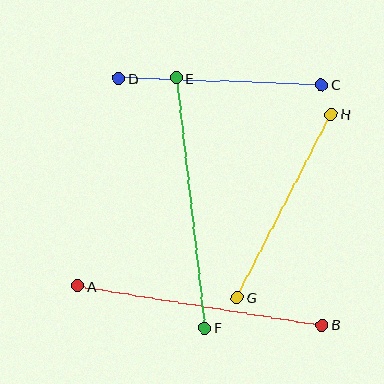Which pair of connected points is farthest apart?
Points E and F are farthest apart.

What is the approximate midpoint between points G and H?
The midpoint is at approximately (284, 206) pixels.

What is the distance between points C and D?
The distance is approximately 203 pixels.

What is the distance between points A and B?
The distance is approximately 248 pixels.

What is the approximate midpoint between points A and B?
The midpoint is at approximately (200, 305) pixels.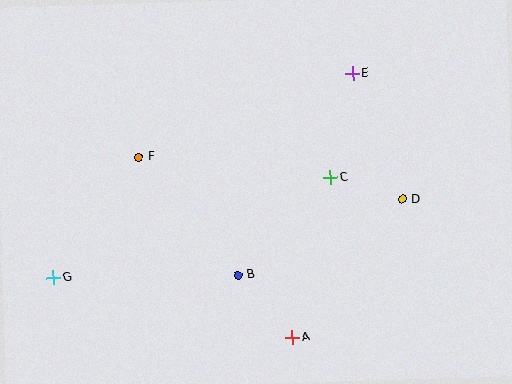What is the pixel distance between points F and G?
The distance between F and G is 148 pixels.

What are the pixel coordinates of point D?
Point D is at (403, 199).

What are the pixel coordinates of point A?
Point A is at (292, 337).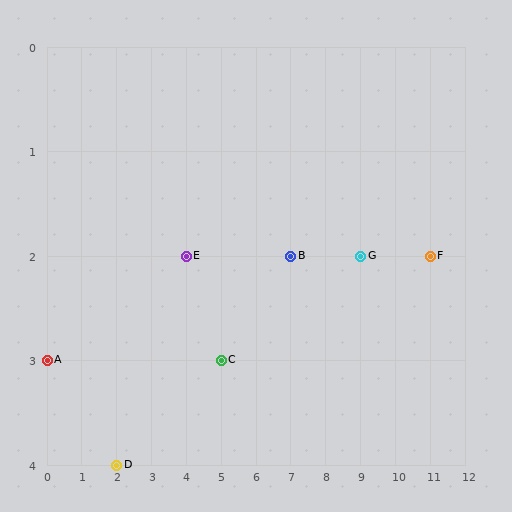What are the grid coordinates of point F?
Point F is at grid coordinates (11, 2).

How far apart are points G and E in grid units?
Points G and E are 5 columns apart.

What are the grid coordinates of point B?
Point B is at grid coordinates (7, 2).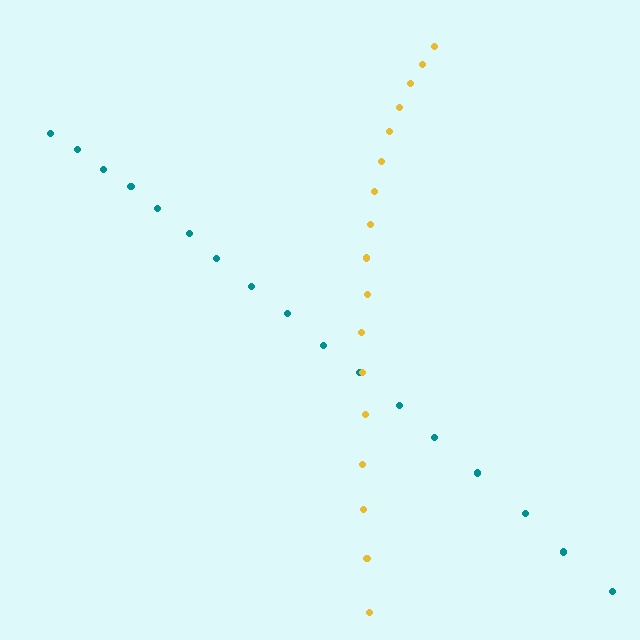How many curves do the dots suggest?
There are 2 distinct paths.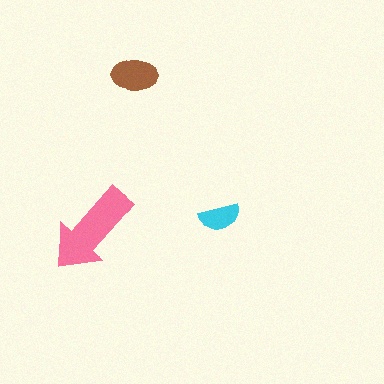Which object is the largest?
The pink arrow.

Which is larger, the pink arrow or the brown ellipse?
The pink arrow.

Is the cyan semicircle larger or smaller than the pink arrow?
Smaller.